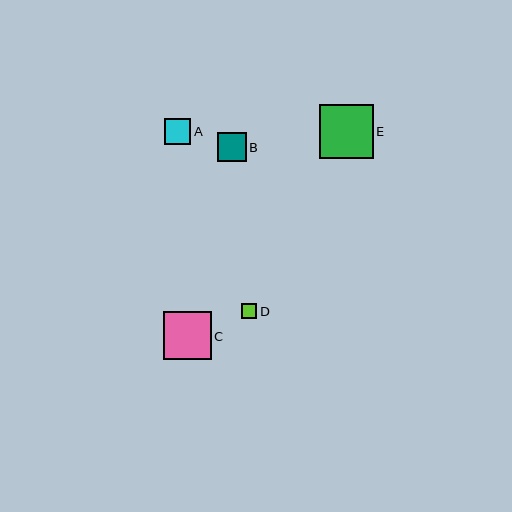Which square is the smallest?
Square D is the smallest with a size of approximately 15 pixels.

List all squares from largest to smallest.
From largest to smallest: E, C, B, A, D.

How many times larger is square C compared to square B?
Square C is approximately 1.7 times the size of square B.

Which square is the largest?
Square E is the largest with a size of approximately 53 pixels.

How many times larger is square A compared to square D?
Square A is approximately 1.7 times the size of square D.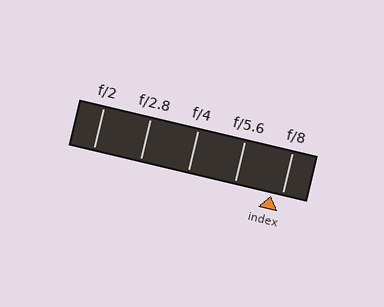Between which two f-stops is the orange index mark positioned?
The index mark is between f/5.6 and f/8.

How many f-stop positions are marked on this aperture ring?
There are 5 f-stop positions marked.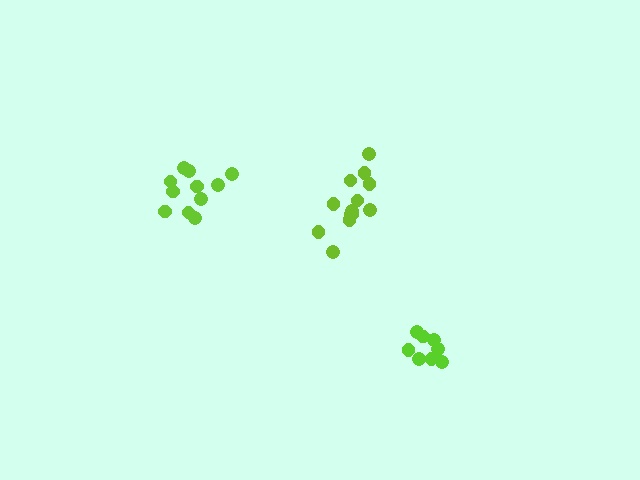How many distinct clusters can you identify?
There are 3 distinct clusters.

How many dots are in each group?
Group 1: 11 dots, Group 2: 8 dots, Group 3: 13 dots (32 total).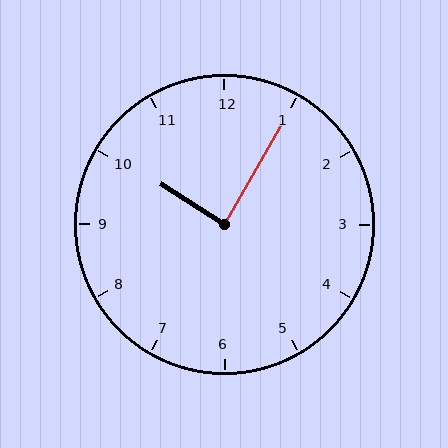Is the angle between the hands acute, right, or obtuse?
It is right.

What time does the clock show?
10:05.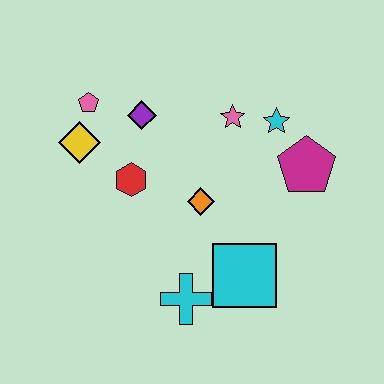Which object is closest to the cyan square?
The cyan cross is closest to the cyan square.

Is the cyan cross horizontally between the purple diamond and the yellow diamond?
No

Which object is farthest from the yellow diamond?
The magenta pentagon is farthest from the yellow diamond.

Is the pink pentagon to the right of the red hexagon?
No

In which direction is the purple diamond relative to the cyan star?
The purple diamond is to the left of the cyan star.